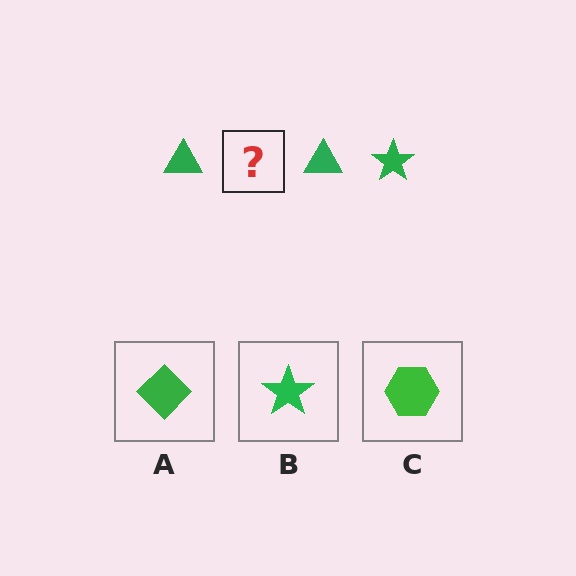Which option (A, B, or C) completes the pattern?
B.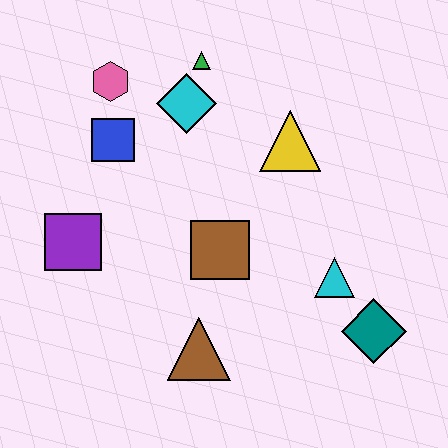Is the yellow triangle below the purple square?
No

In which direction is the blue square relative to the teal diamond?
The blue square is to the left of the teal diamond.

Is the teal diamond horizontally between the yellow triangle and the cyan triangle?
No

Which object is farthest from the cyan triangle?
The pink hexagon is farthest from the cyan triangle.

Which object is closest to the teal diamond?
The cyan triangle is closest to the teal diamond.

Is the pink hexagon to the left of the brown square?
Yes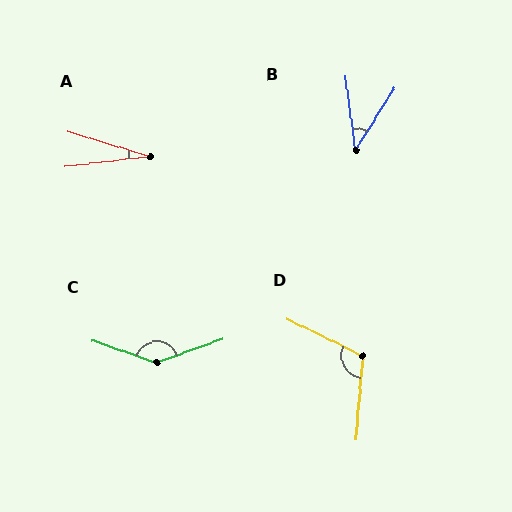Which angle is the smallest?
A, at approximately 24 degrees.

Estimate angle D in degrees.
Approximately 111 degrees.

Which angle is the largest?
C, at approximately 141 degrees.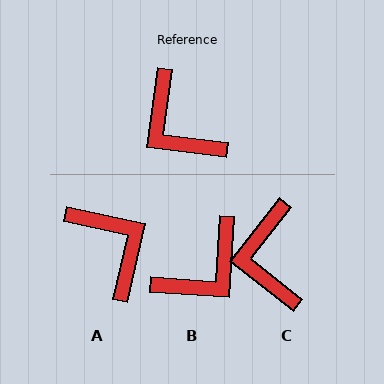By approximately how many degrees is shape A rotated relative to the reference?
Approximately 175 degrees counter-clockwise.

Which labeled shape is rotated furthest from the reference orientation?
A, about 175 degrees away.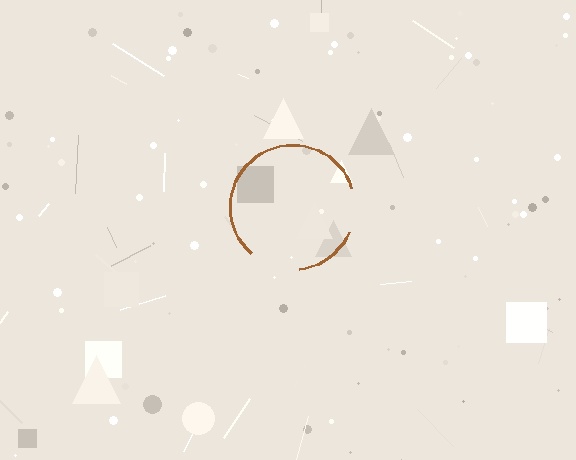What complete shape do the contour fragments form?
The contour fragments form a circle.